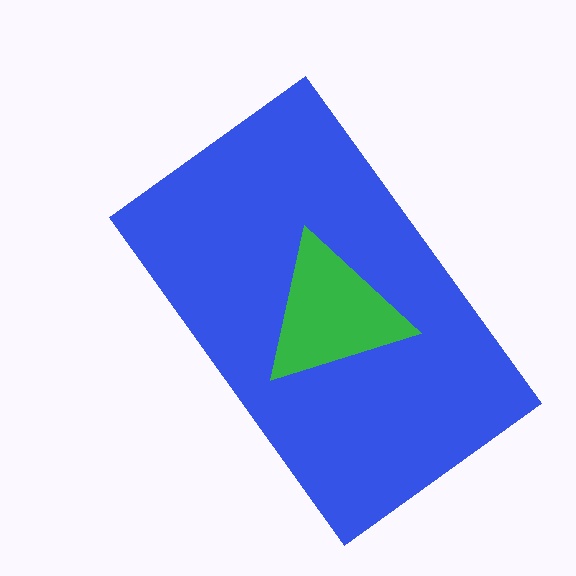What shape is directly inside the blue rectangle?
The green triangle.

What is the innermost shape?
The green triangle.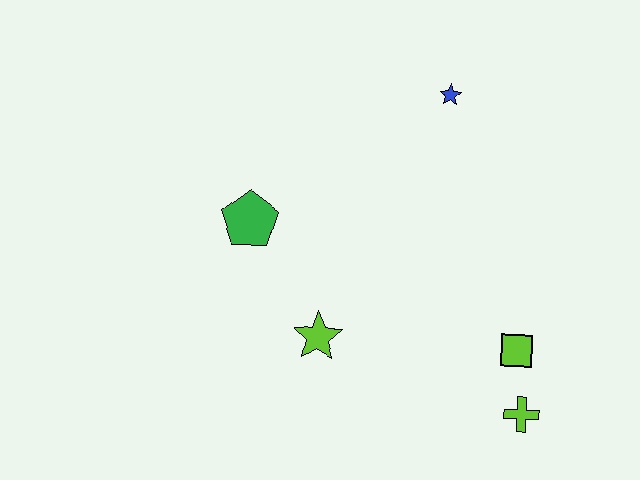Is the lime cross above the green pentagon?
No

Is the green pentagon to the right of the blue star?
No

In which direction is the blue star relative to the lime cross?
The blue star is above the lime cross.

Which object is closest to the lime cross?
The lime square is closest to the lime cross.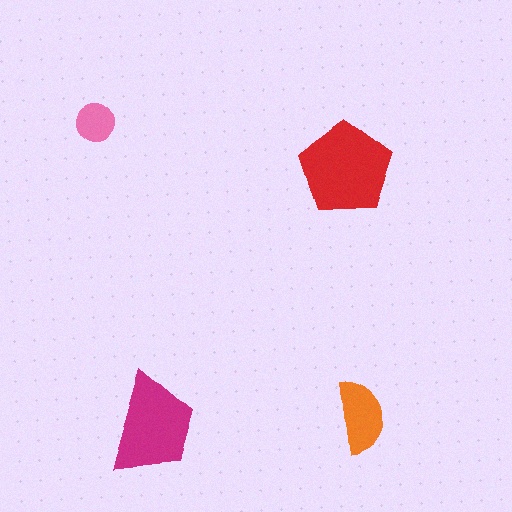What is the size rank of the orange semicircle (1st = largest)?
3rd.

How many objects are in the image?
There are 4 objects in the image.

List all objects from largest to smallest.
The red pentagon, the magenta trapezoid, the orange semicircle, the pink circle.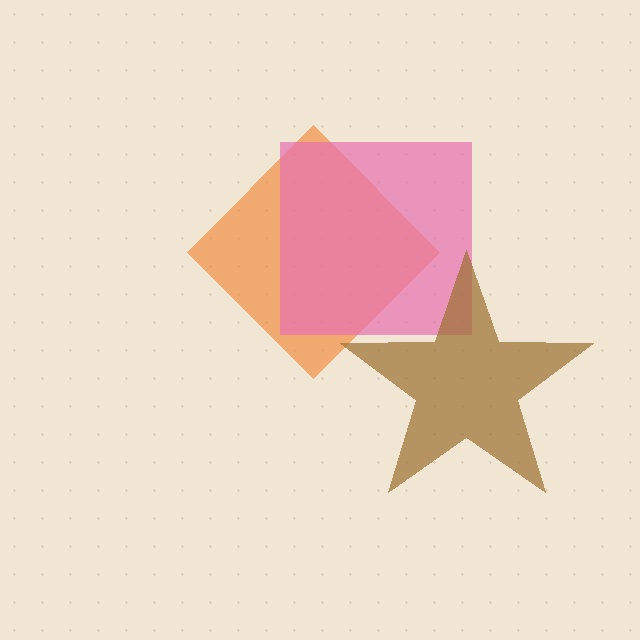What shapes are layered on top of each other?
The layered shapes are: an orange diamond, a pink square, a brown star.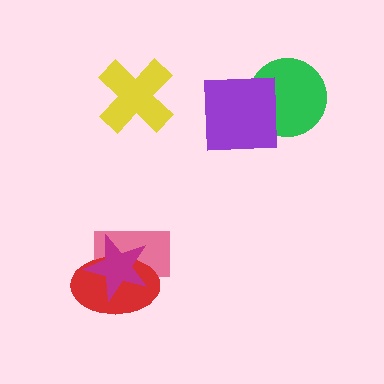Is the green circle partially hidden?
Yes, it is partially covered by another shape.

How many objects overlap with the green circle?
1 object overlaps with the green circle.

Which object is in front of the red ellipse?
The magenta star is in front of the red ellipse.